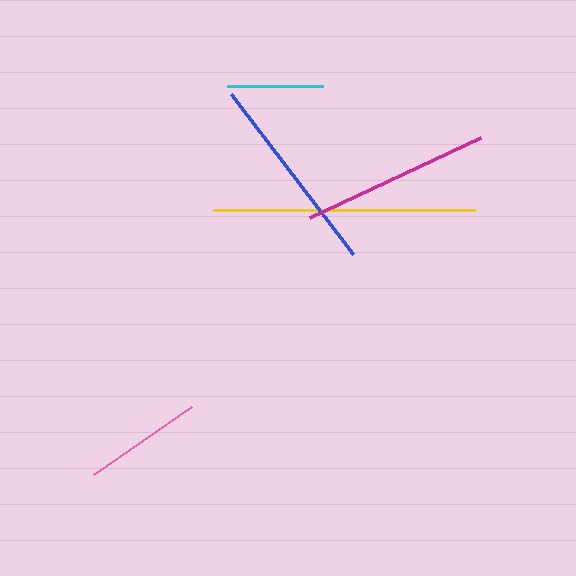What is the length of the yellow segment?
The yellow segment is approximately 262 pixels long.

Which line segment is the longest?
The yellow line is the longest at approximately 262 pixels.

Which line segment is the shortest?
The cyan line is the shortest at approximately 96 pixels.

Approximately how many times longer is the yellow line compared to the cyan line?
The yellow line is approximately 2.7 times the length of the cyan line.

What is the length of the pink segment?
The pink segment is approximately 120 pixels long.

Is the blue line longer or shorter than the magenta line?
The blue line is longer than the magenta line.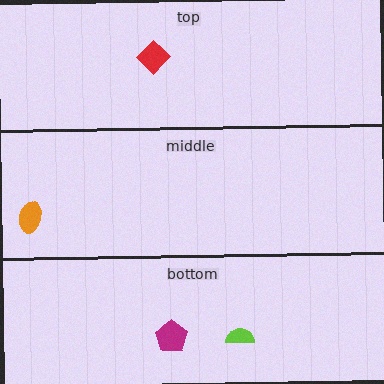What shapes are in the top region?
The red diamond.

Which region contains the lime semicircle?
The bottom region.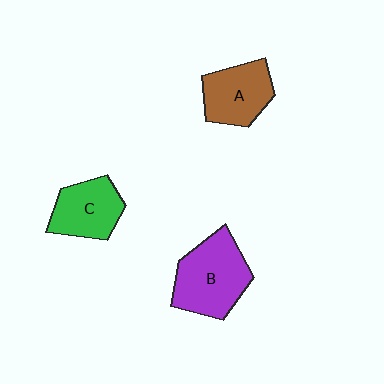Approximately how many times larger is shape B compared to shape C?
Approximately 1.4 times.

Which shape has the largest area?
Shape B (purple).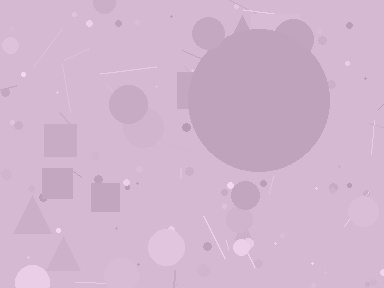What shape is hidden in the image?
A circle is hidden in the image.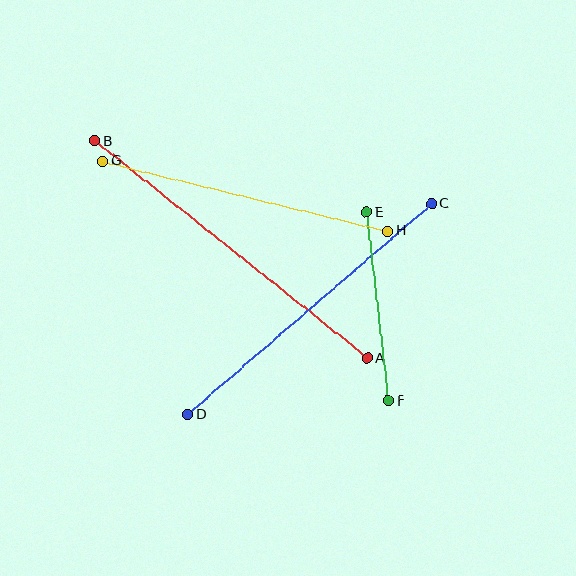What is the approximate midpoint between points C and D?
The midpoint is at approximately (310, 309) pixels.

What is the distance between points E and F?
The distance is approximately 190 pixels.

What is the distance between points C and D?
The distance is approximately 323 pixels.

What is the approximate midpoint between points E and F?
The midpoint is at approximately (377, 306) pixels.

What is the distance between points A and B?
The distance is approximately 349 pixels.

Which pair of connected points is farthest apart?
Points A and B are farthest apart.